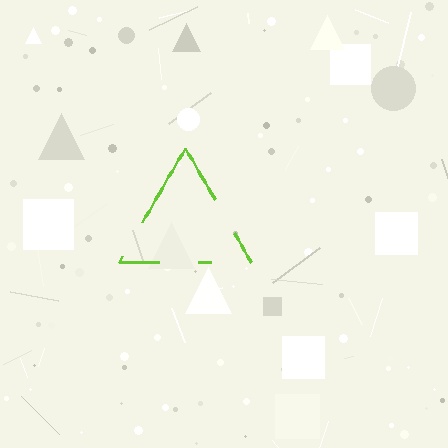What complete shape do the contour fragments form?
The contour fragments form a triangle.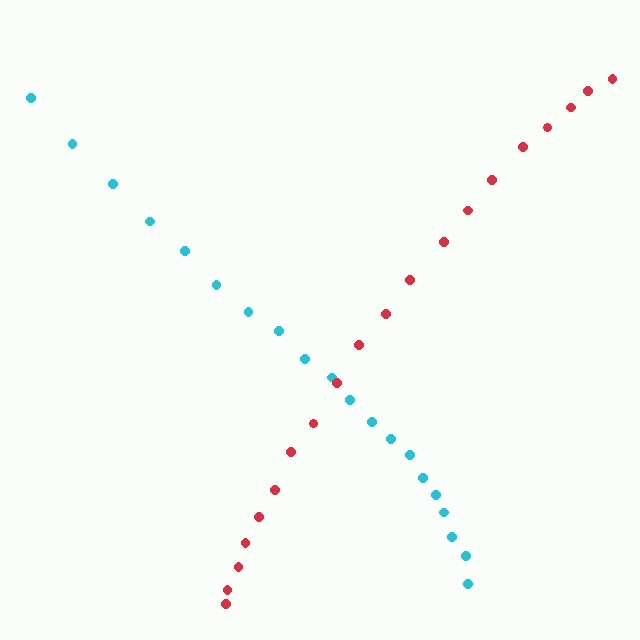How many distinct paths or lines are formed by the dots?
There are 2 distinct paths.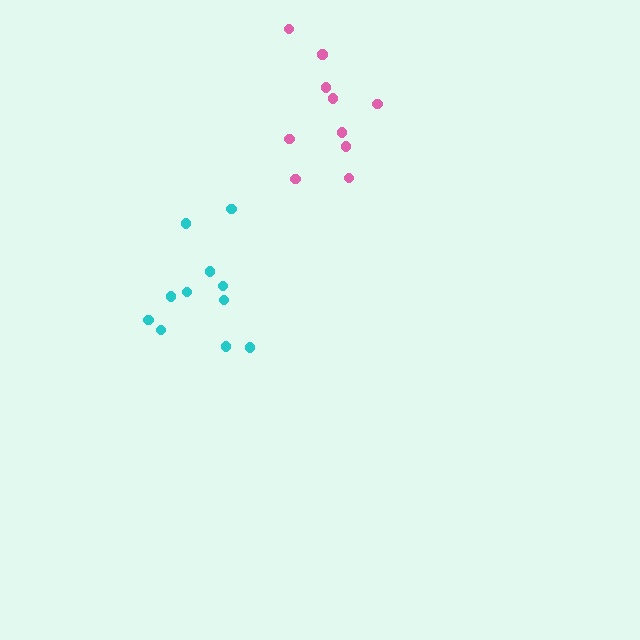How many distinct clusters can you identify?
There are 2 distinct clusters.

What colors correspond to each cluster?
The clusters are colored: pink, cyan.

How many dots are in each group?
Group 1: 10 dots, Group 2: 11 dots (21 total).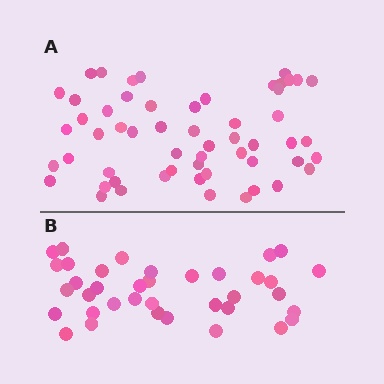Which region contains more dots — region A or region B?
Region A (the top region) has more dots.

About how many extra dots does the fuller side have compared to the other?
Region A has approximately 20 more dots than region B.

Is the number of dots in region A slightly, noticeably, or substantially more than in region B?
Region A has substantially more. The ratio is roughly 1.5 to 1.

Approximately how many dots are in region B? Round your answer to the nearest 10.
About 40 dots. (The exact count is 37, which rounds to 40.)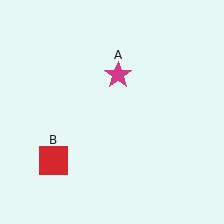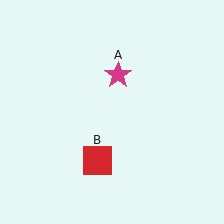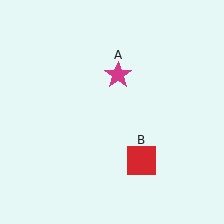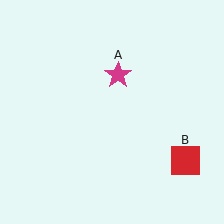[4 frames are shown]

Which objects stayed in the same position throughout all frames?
Magenta star (object A) remained stationary.